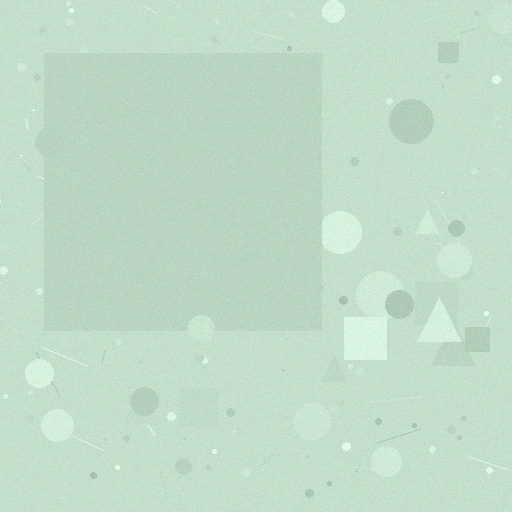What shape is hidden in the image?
A square is hidden in the image.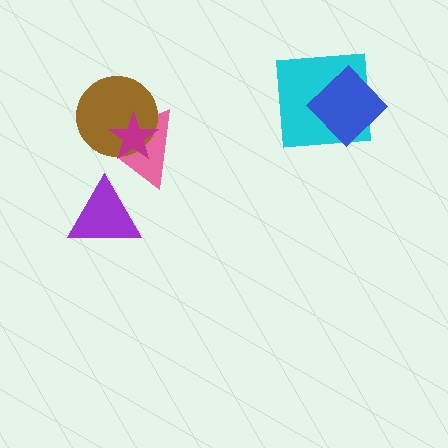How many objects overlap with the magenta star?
2 objects overlap with the magenta star.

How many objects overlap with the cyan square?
1 object overlaps with the cyan square.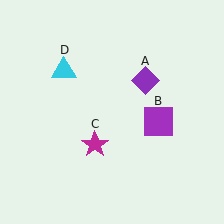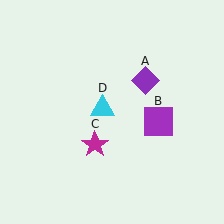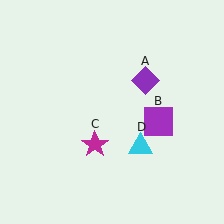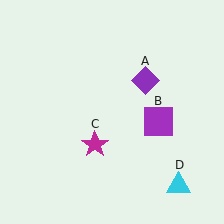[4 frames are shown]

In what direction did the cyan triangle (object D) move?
The cyan triangle (object D) moved down and to the right.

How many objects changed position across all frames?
1 object changed position: cyan triangle (object D).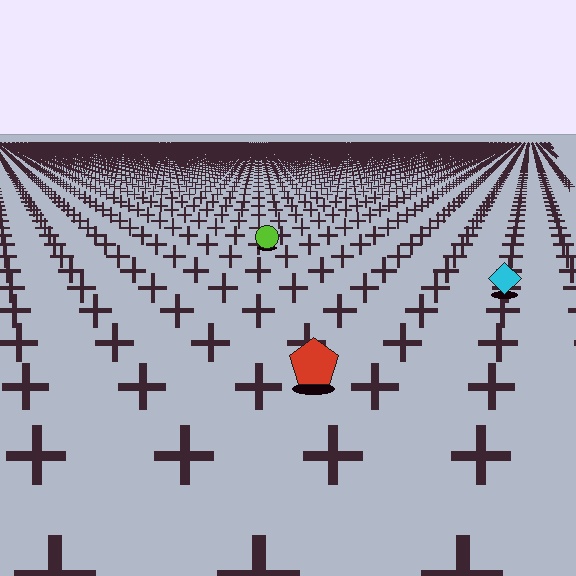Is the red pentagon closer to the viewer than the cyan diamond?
Yes. The red pentagon is closer — you can tell from the texture gradient: the ground texture is coarser near it.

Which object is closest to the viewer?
The red pentagon is closest. The texture marks near it are larger and more spread out.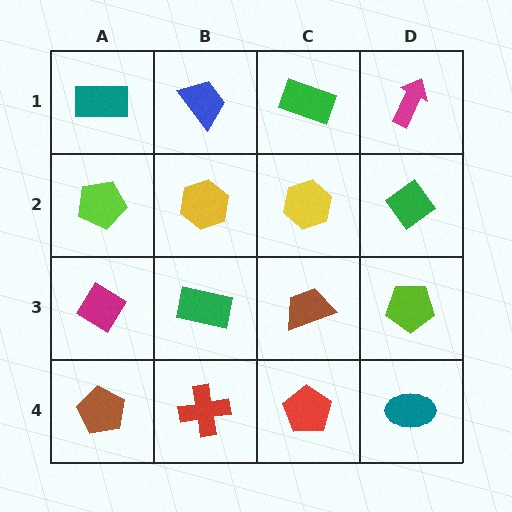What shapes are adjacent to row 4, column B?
A green rectangle (row 3, column B), a brown pentagon (row 4, column A), a red pentagon (row 4, column C).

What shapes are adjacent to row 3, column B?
A yellow hexagon (row 2, column B), a red cross (row 4, column B), a magenta diamond (row 3, column A), a brown trapezoid (row 3, column C).